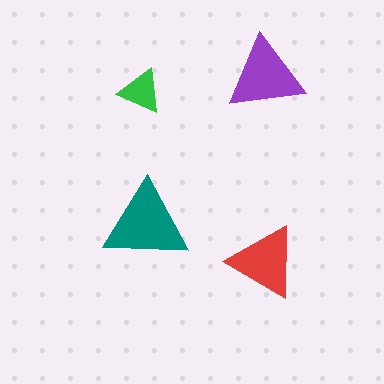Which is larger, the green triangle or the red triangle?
The red one.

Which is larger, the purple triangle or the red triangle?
The purple one.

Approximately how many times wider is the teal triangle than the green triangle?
About 2 times wider.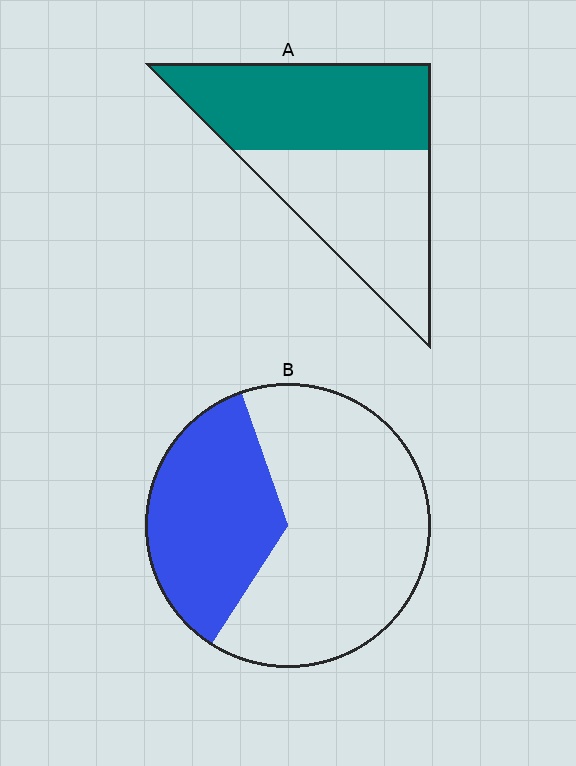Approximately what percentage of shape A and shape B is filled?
A is approximately 50% and B is approximately 35%.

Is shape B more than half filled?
No.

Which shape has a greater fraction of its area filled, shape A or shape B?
Shape A.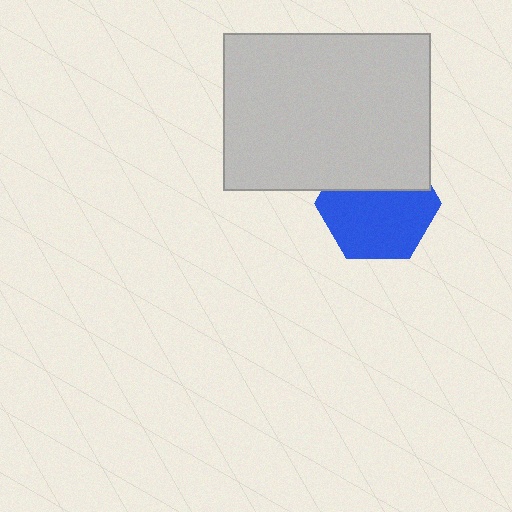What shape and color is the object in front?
The object in front is a light gray rectangle.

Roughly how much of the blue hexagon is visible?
About half of it is visible (roughly 63%).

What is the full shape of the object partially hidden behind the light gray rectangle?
The partially hidden object is a blue hexagon.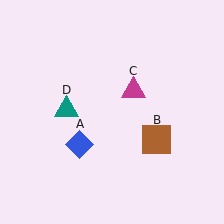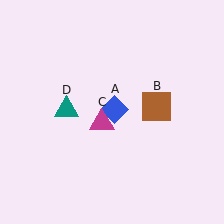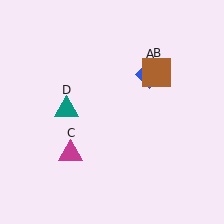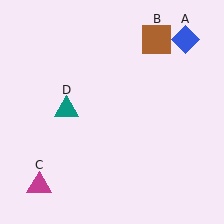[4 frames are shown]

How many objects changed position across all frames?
3 objects changed position: blue diamond (object A), brown square (object B), magenta triangle (object C).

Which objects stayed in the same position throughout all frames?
Teal triangle (object D) remained stationary.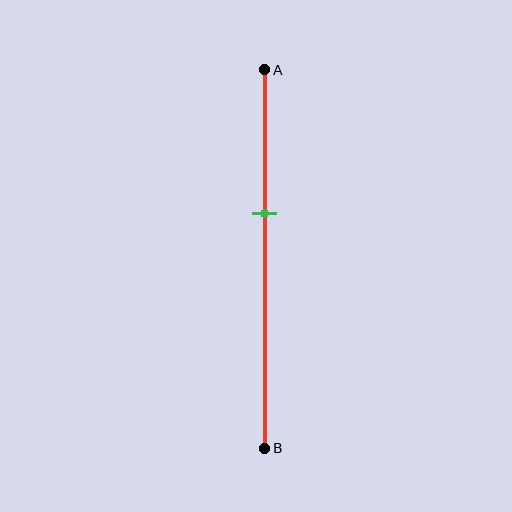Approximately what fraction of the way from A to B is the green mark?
The green mark is approximately 40% of the way from A to B.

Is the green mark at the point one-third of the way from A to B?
No, the mark is at about 40% from A, not at the 33% one-third point.